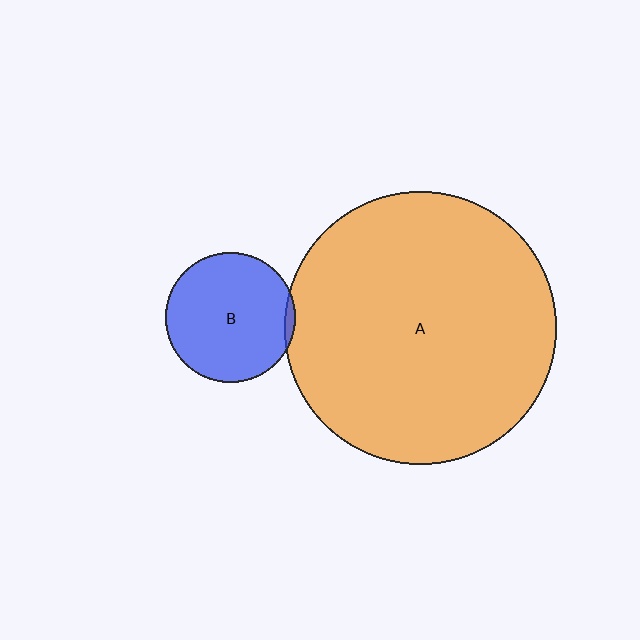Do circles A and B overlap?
Yes.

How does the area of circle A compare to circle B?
Approximately 4.4 times.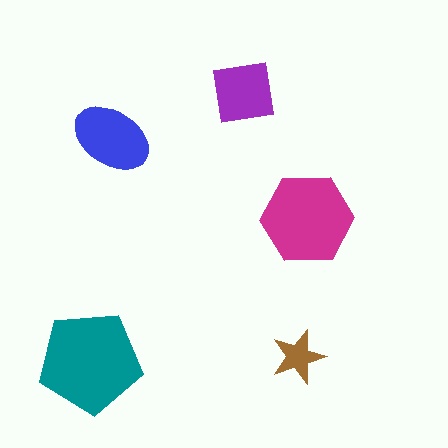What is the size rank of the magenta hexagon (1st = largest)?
2nd.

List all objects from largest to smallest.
The teal pentagon, the magenta hexagon, the blue ellipse, the purple square, the brown star.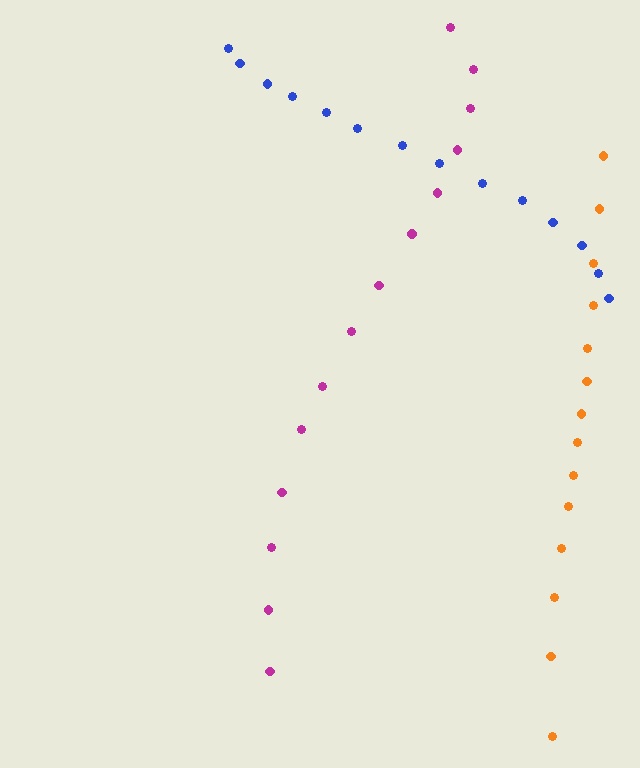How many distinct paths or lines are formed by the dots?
There are 3 distinct paths.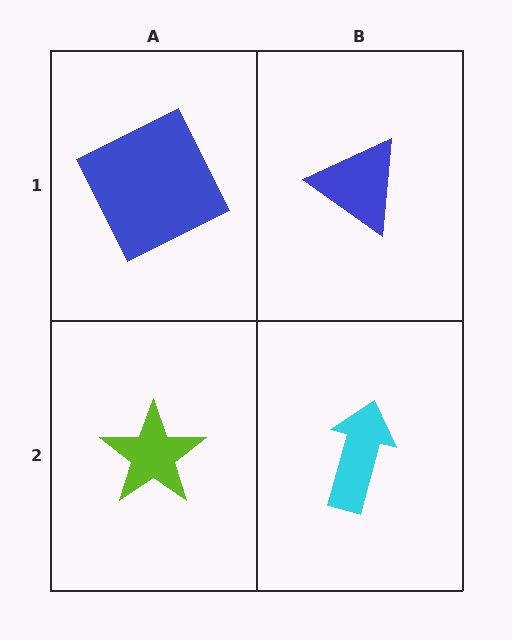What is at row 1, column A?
A blue square.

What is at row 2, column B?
A cyan arrow.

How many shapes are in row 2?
2 shapes.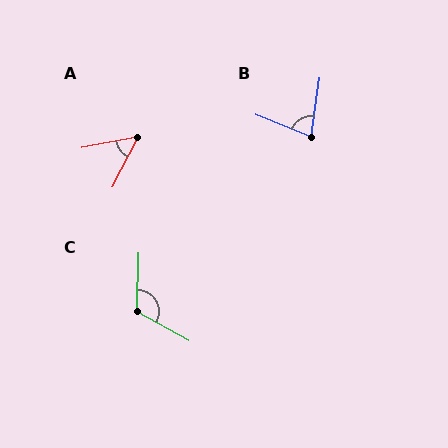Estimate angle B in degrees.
Approximately 77 degrees.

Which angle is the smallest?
A, at approximately 52 degrees.